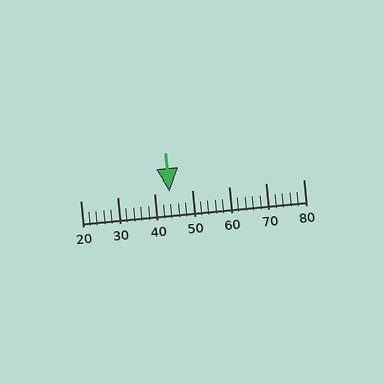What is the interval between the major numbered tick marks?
The major tick marks are spaced 10 units apart.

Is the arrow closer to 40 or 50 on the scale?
The arrow is closer to 40.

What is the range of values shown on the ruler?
The ruler shows values from 20 to 80.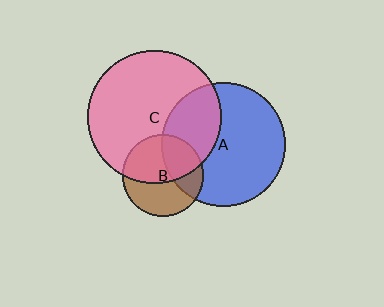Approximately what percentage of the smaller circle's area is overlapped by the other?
Approximately 35%.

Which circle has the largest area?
Circle C (pink).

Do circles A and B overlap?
Yes.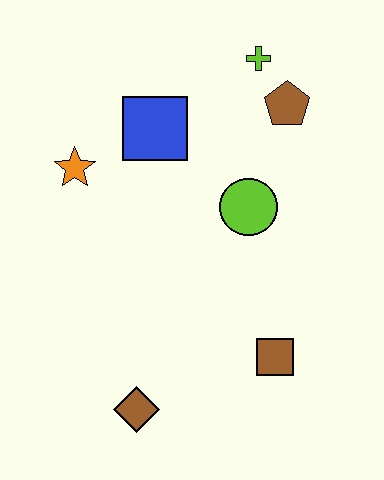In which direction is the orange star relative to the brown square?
The orange star is to the left of the brown square.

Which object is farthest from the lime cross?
The brown diamond is farthest from the lime cross.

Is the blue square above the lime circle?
Yes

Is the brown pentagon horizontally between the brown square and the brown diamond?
No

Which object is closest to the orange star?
The blue square is closest to the orange star.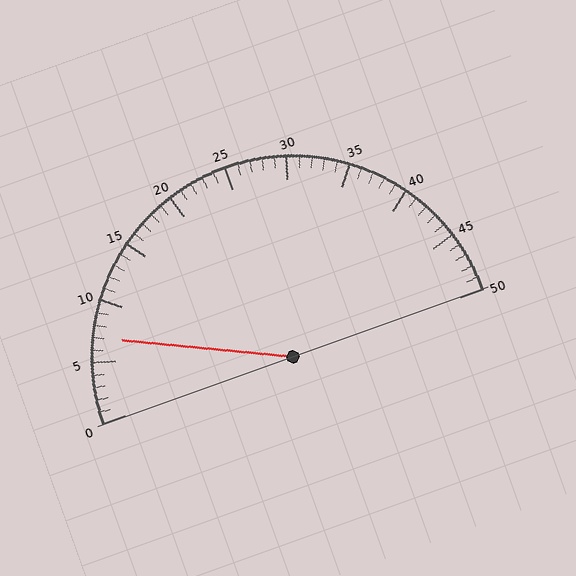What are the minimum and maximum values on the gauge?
The gauge ranges from 0 to 50.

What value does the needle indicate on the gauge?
The needle indicates approximately 7.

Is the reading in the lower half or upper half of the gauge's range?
The reading is in the lower half of the range (0 to 50).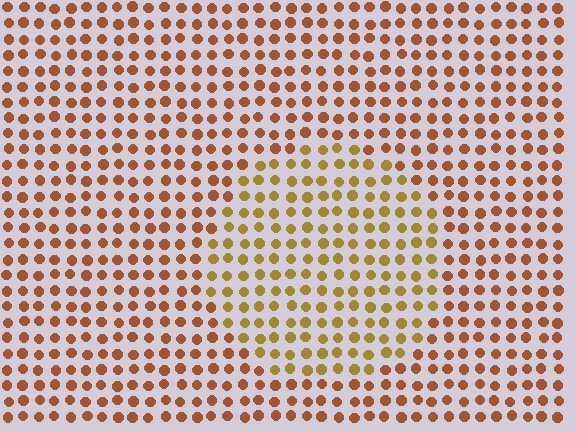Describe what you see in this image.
The image is filled with small brown elements in a uniform arrangement. A circle-shaped region is visible where the elements are tinted to a slightly different hue, forming a subtle color boundary.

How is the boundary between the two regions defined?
The boundary is defined purely by a slight shift in hue (about 28 degrees). Spacing, size, and orientation are identical on both sides.